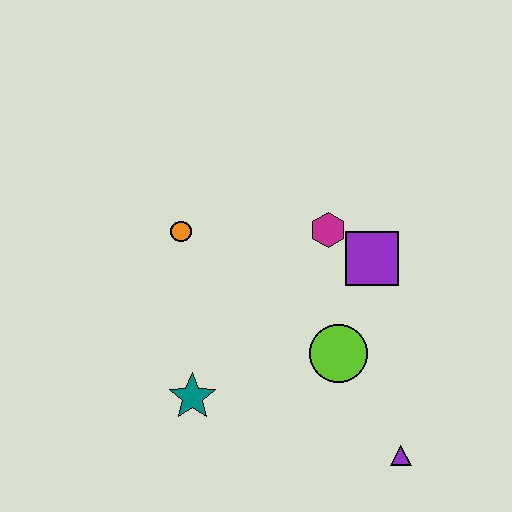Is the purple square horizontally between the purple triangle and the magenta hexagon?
Yes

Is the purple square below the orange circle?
Yes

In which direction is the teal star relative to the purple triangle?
The teal star is to the left of the purple triangle.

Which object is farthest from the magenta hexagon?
The purple triangle is farthest from the magenta hexagon.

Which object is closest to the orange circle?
The magenta hexagon is closest to the orange circle.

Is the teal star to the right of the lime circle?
No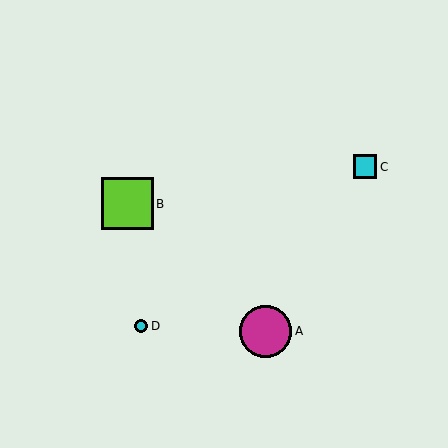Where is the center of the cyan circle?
The center of the cyan circle is at (141, 326).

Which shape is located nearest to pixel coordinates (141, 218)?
The lime square (labeled B) at (128, 204) is nearest to that location.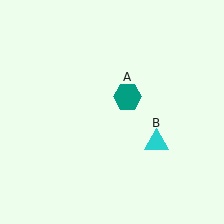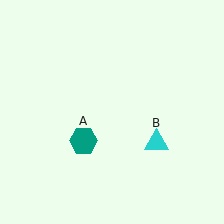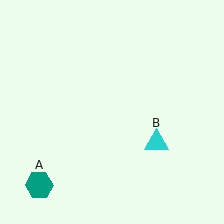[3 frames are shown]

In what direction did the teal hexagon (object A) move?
The teal hexagon (object A) moved down and to the left.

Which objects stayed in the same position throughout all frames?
Cyan triangle (object B) remained stationary.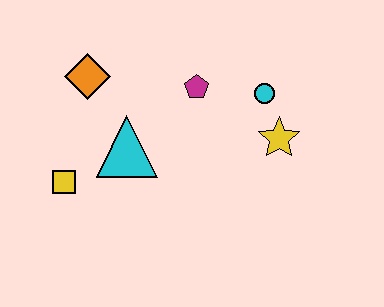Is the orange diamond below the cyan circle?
No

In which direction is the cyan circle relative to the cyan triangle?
The cyan circle is to the right of the cyan triangle.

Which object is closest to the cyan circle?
The yellow star is closest to the cyan circle.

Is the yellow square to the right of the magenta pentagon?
No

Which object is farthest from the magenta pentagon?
The yellow square is farthest from the magenta pentagon.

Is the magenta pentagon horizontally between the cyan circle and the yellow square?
Yes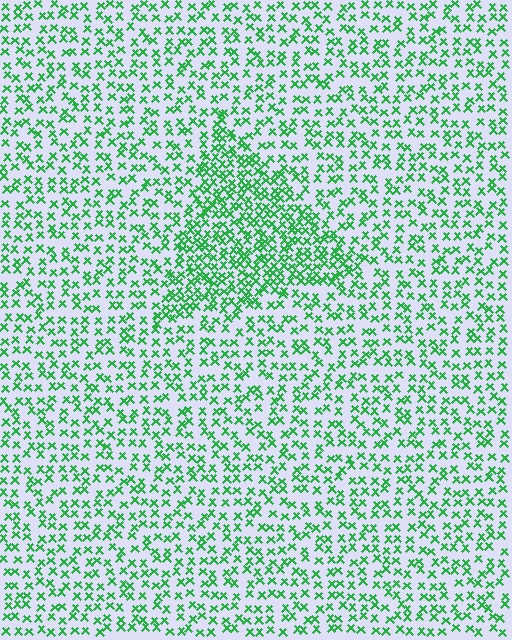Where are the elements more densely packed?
The elements are more densely packed inside the triangle boundary.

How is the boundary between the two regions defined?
The boundary is defined by a change in element density (approximately 1.9x ratio). All elements are the same color, size, and shape.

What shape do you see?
I see a triangle.